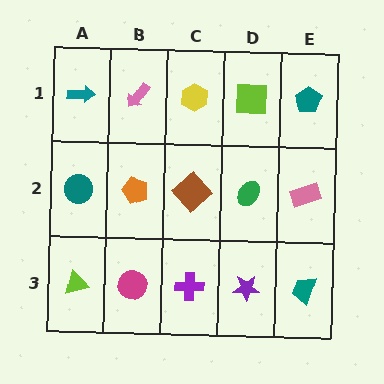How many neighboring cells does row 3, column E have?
2.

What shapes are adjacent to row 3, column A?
A teal circle (row 2, column A), a magenta circle (row 3, column B).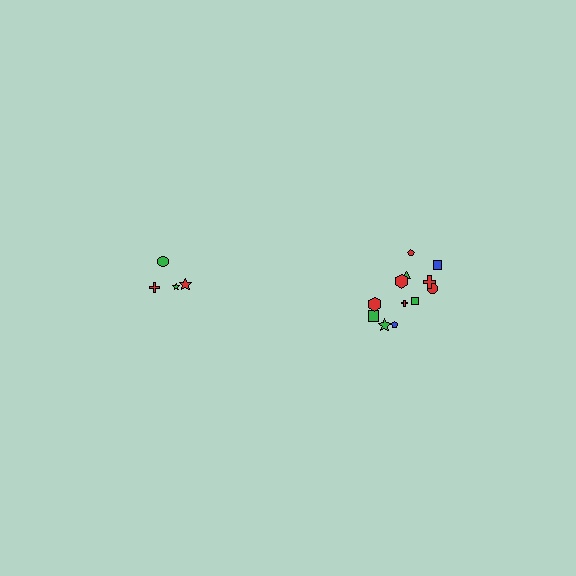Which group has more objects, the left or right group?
The right group.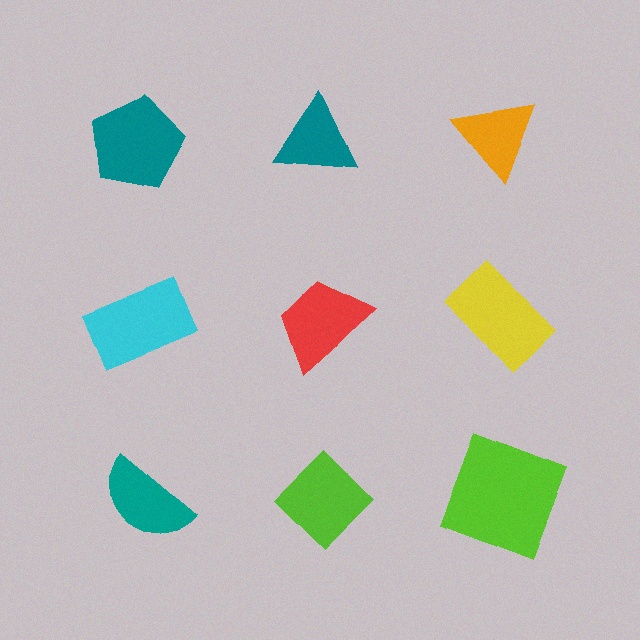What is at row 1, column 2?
A teal triangle.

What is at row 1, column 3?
An orange triangle.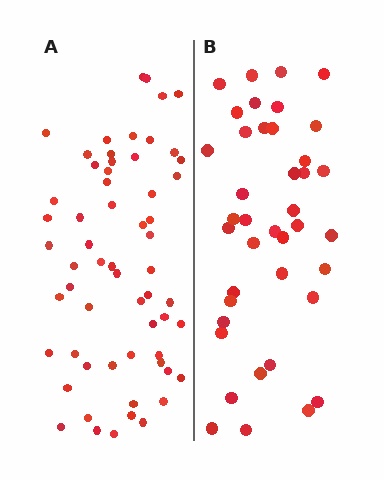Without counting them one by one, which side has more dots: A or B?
Region A (the left region) has more dots.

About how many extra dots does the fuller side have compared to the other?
Region A has approximately 20 more dots than region B.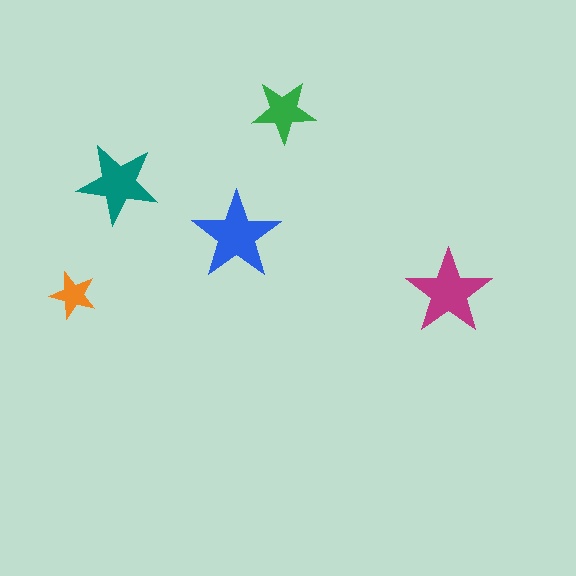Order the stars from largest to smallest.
the blue one, the magenta one, the teal one, the green one, the orange one.